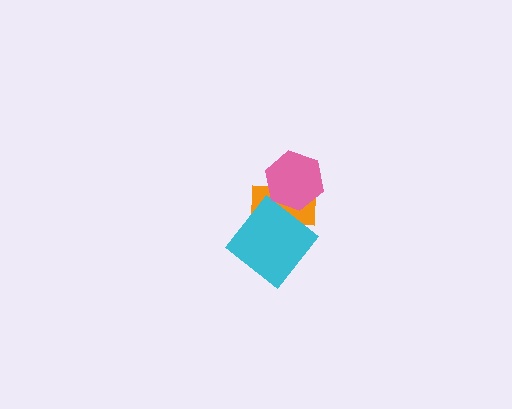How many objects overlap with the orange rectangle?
2 objects overlap with the orange rectangle.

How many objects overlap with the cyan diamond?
1 object overlaps with the cyan diamond.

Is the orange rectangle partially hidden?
Yes, it is partially covered by another shape.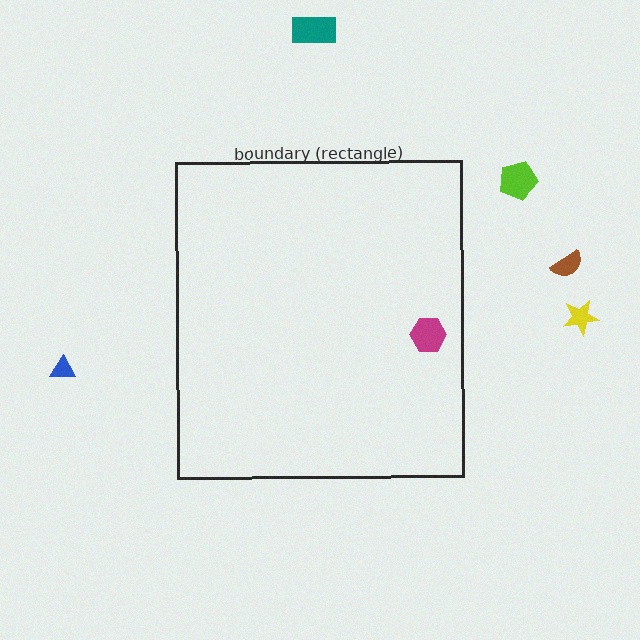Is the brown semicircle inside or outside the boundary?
Outside.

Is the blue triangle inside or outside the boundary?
Outside.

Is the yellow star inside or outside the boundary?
Outside.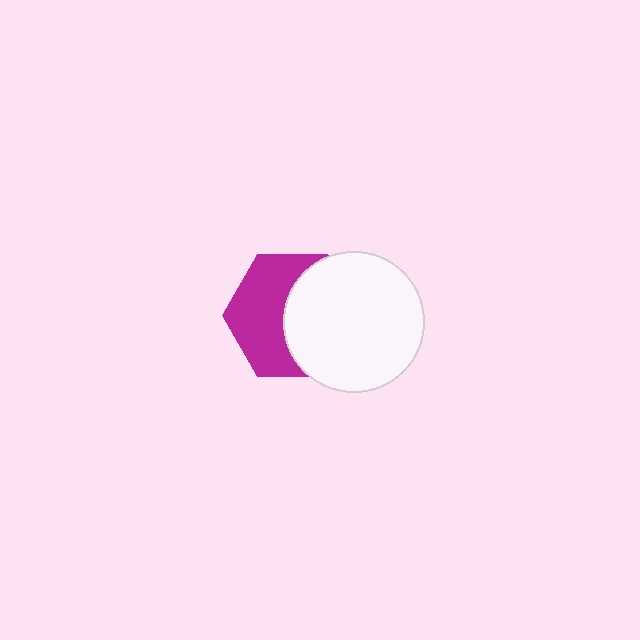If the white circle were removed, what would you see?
You would see the complete magenta hexagon.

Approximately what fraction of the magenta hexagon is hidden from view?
Roughly 48% of the magenta hexagon is hidden behind the white circle.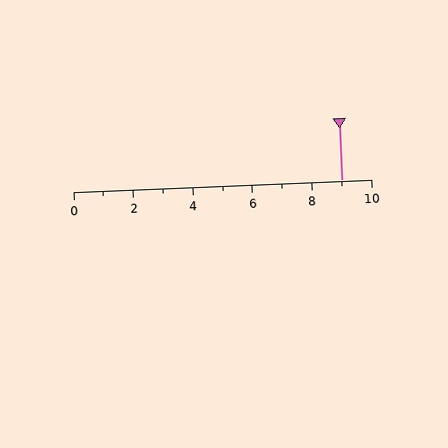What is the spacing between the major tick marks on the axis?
The major ticks are spaced 2 apart.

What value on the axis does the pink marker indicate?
The marker indicates approximately 9.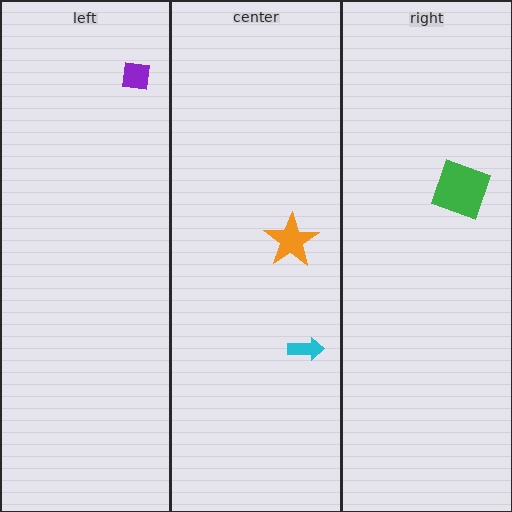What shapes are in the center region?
The cyan arrow, the orange star.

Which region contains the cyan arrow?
The center region.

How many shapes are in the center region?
2.